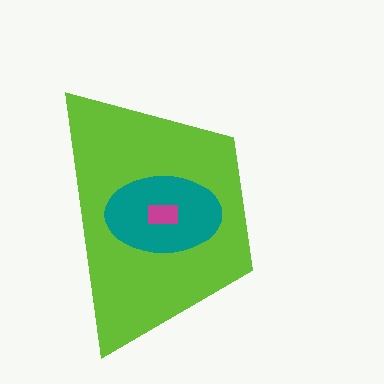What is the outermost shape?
The lime trapezoid.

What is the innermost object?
The magenta rectangle.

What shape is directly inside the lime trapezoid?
The teal ellipse.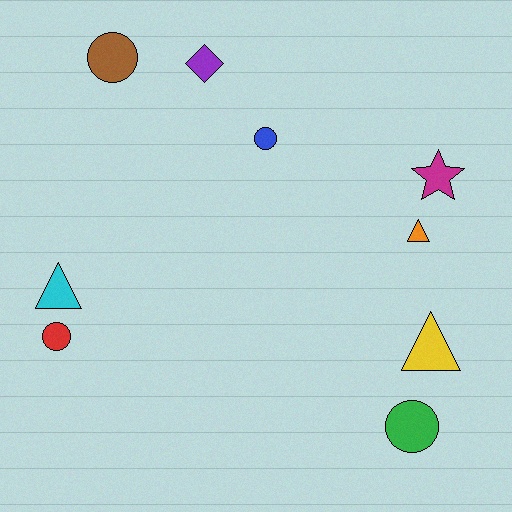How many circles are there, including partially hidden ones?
There are 4 circles.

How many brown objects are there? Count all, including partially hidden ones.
There is 1 brown object.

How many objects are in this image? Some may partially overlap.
There are 9 objects.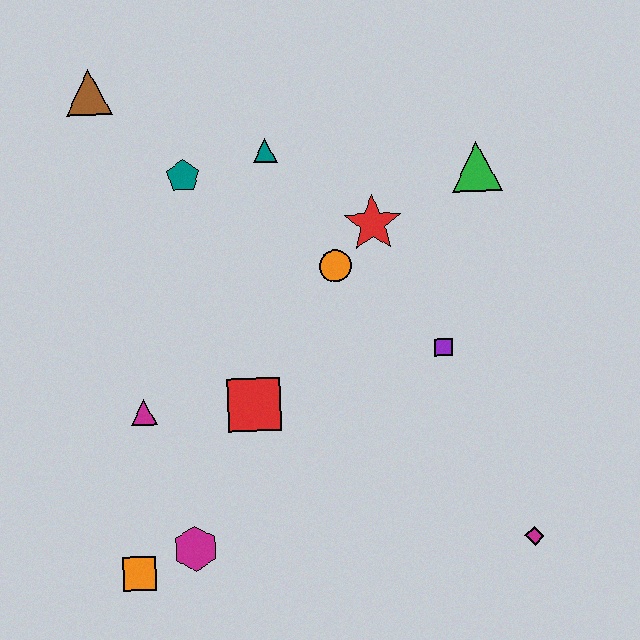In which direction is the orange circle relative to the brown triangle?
The orange circle is to the right of the brown triangle.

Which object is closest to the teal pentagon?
The teal triangle is closest to the teal pentagon.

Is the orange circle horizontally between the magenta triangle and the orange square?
No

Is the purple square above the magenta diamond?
Yes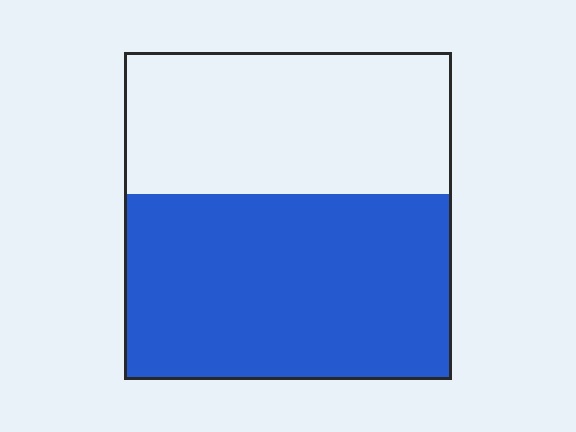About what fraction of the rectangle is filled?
About three fifths (3/5).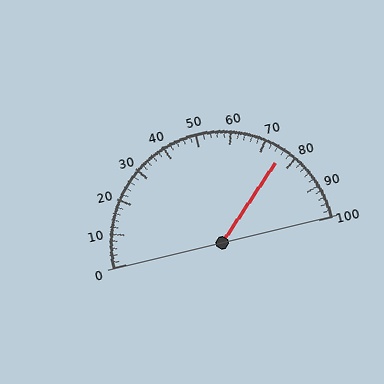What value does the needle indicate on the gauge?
The needle indicates approximately 76.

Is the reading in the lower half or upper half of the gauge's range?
The reading is in the upper half of the range (0 to 100).